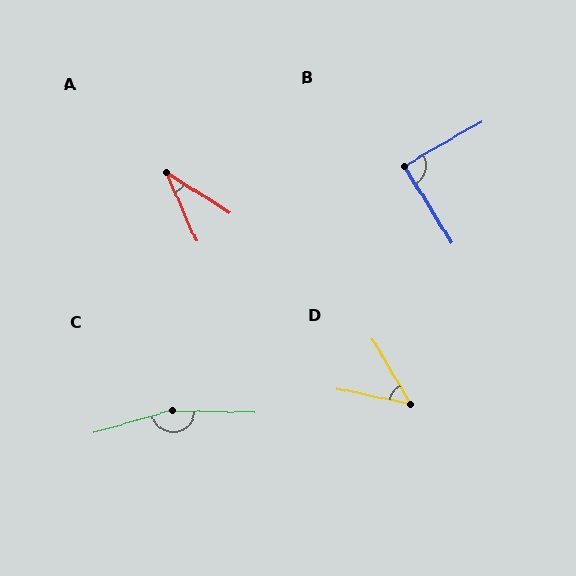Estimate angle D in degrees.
Approximately 48 degrees.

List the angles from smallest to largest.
A (35°), D (48°), B (88°), C (163°).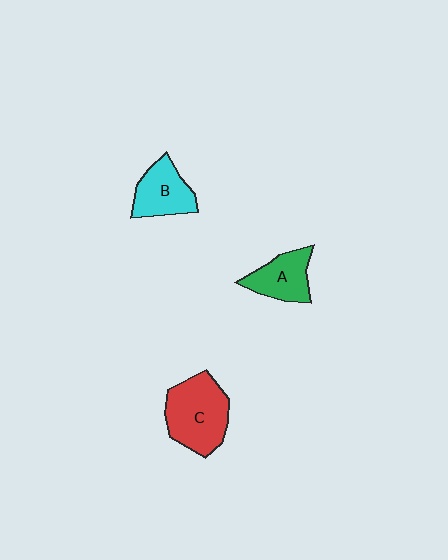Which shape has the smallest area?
Shape A (green).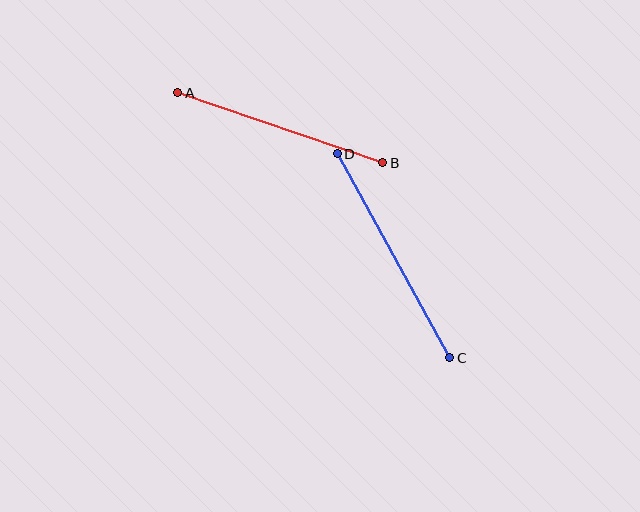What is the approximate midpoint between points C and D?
The midpoint is at approximately (394, 256) pixels.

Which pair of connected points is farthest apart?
Points C and D are farthest apart.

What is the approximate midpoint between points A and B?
The midpoint is at approximately (280, 128) pixels.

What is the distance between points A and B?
The distance is approximately 217 pixels.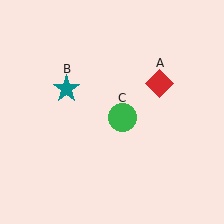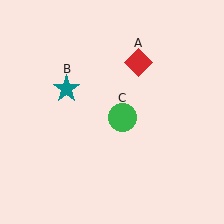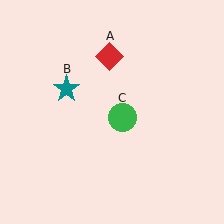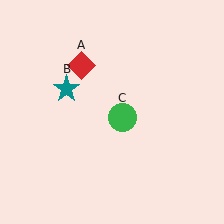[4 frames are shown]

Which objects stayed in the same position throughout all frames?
Teal star (object B) and green circle (object C) remained stationary.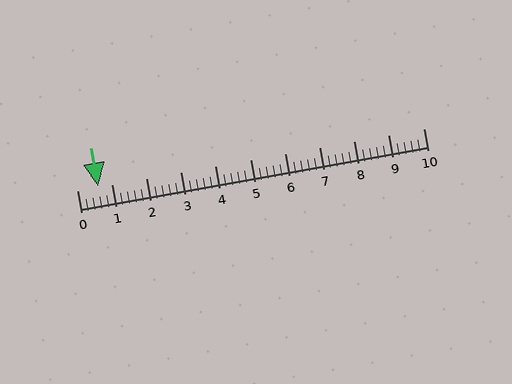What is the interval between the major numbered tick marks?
The major tick marks are spaced 1 units apart.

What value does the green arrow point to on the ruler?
The green arrow points to approximately 0.6.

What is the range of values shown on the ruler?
The ruler shows values from 0 to 10.